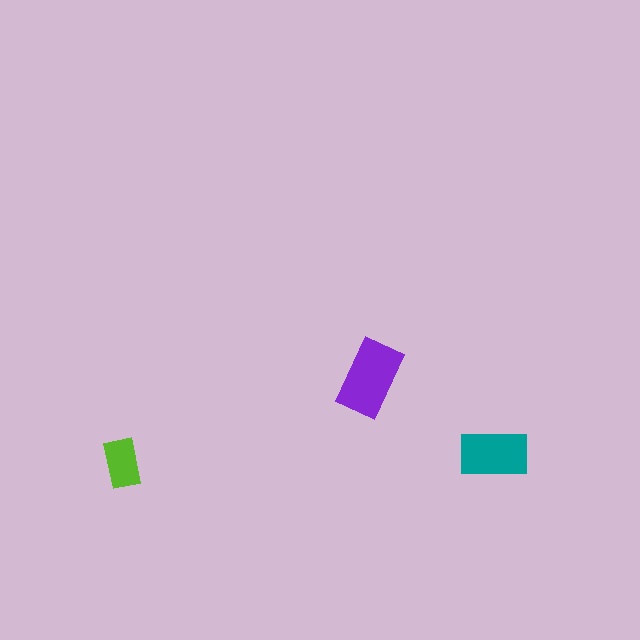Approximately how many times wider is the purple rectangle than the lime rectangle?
About 1.5 times wider.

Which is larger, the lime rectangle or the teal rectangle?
The teal one.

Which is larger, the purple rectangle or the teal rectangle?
The purple one.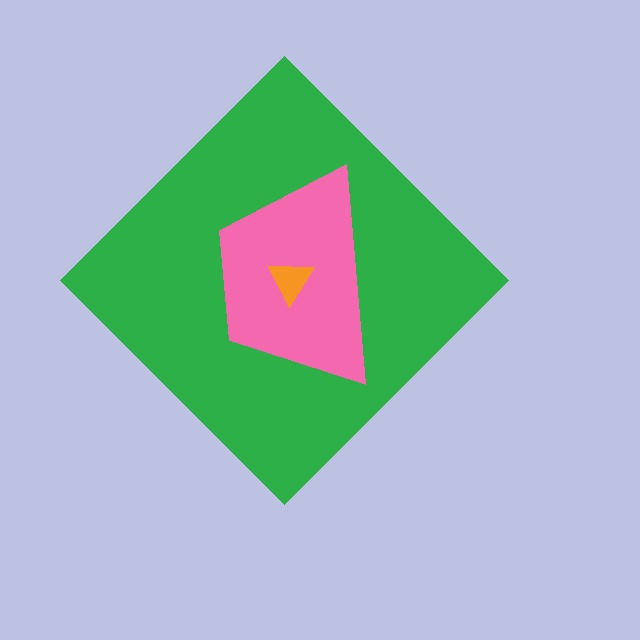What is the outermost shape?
The green diamond.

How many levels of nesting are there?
3.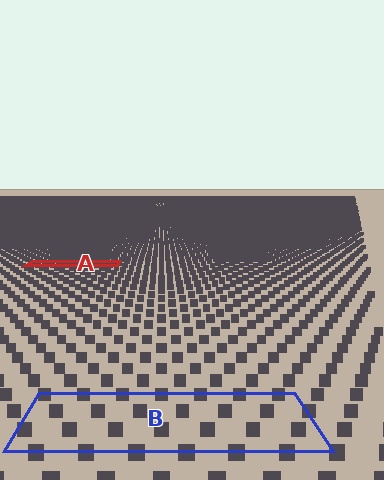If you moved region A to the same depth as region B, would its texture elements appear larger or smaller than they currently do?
They would appear larger. At a closer depth, the same texture elements are projected at a bigger on-screen size.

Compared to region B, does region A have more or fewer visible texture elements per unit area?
Region A has more texture elements per unit area — they are packed more densely because it is farther away.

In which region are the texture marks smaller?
The texture marks are smaller in region A, because it is farther away.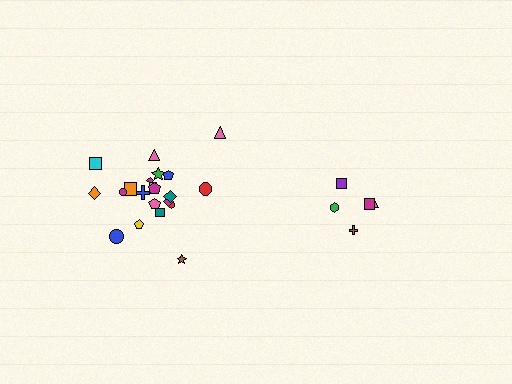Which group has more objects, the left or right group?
The left group.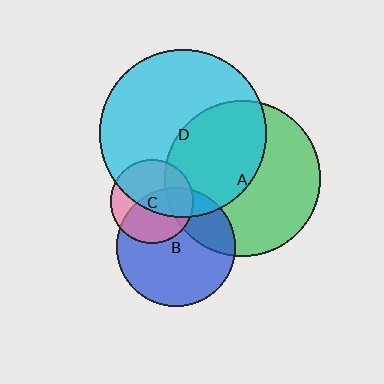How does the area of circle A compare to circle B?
Approximately 1.7 times.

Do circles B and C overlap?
Yes.